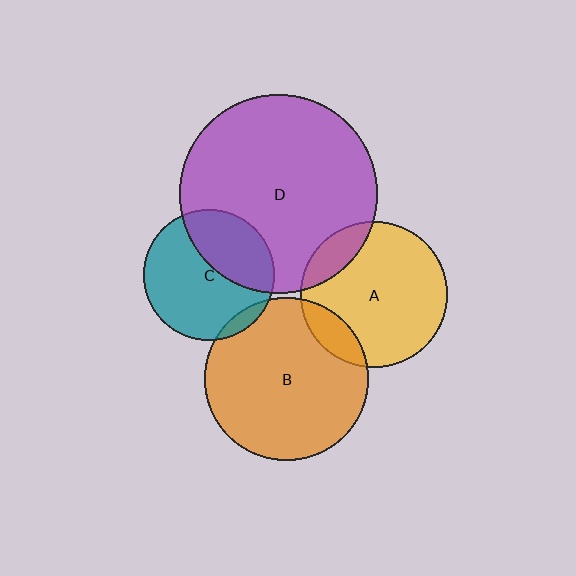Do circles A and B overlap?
Yes.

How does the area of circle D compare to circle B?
Approximately 1.5 times.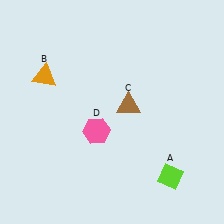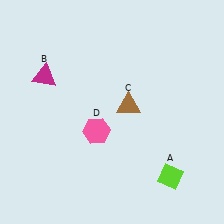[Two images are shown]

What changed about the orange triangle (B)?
In Image 1, B is orange. In Image 2, it changed to magenta.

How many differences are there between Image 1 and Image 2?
There is 1 difference between the two images.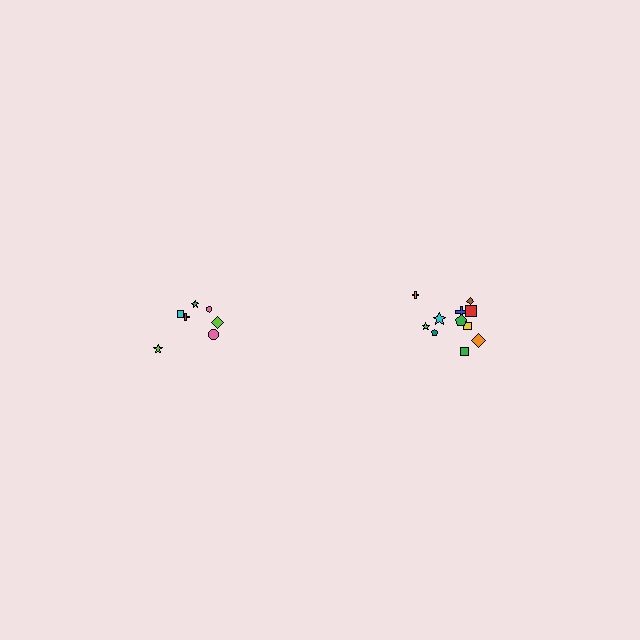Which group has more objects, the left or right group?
The right group.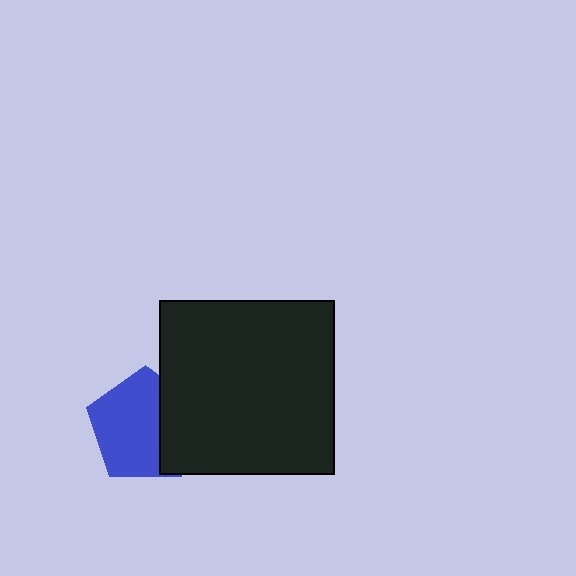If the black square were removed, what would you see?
You would see the complete blue pentagon.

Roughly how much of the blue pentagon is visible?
Most of it is visible (roughly 67%).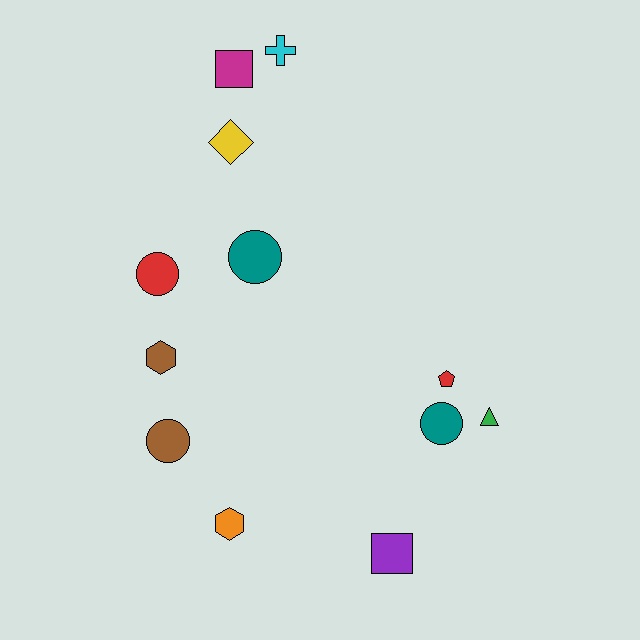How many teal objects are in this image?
There are 2 teal objects.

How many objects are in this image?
There are 12 objects.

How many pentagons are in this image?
There is 1 pentagon.